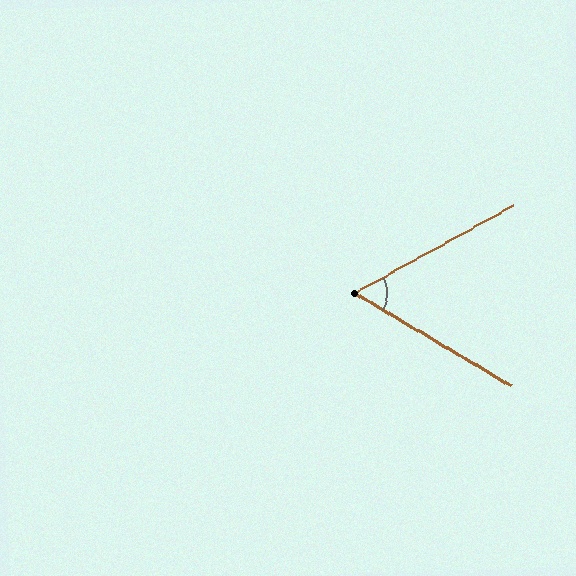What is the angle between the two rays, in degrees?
Approximately 59 degrees.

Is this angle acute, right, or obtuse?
It is acute.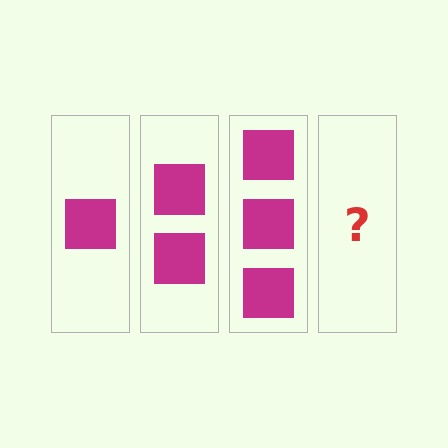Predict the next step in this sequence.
The next step is 4 squares.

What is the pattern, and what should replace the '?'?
The pattern is that each step adds one more square. The '?' should be 4 squares.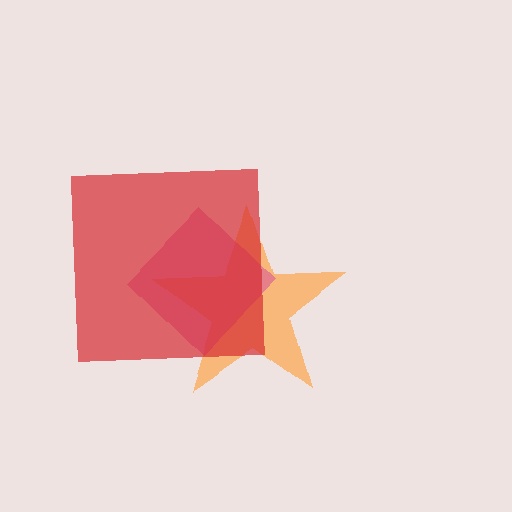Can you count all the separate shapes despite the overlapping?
Yes, there are 3 separate shapes.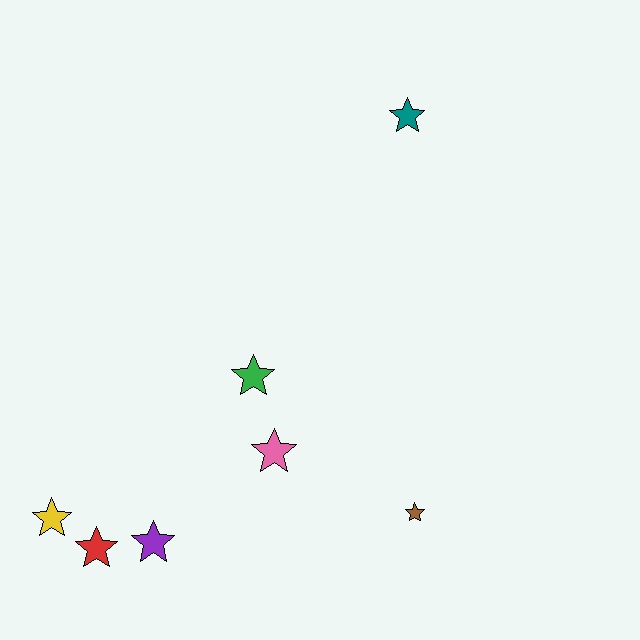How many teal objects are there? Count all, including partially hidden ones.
There is 1 teal object.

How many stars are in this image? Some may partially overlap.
There are 7 stars.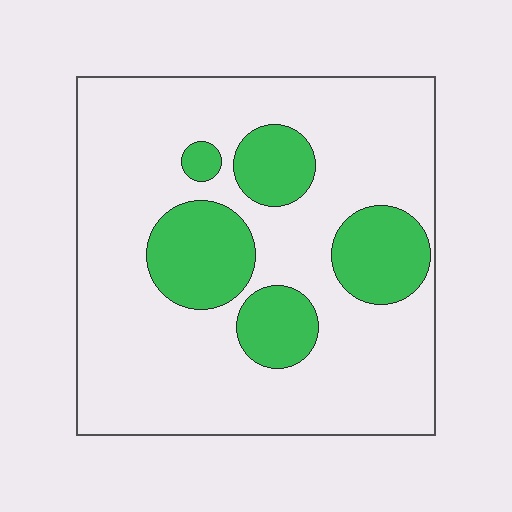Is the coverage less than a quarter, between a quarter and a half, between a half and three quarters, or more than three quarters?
Less than a quarter.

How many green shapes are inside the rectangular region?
5.